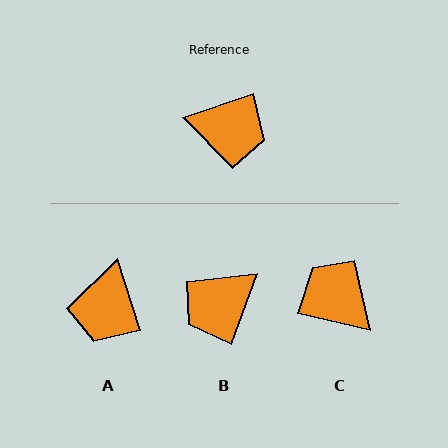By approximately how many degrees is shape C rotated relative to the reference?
Approximately 148 degrees counter-clockwise.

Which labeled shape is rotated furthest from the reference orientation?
C, about 148 degrees away.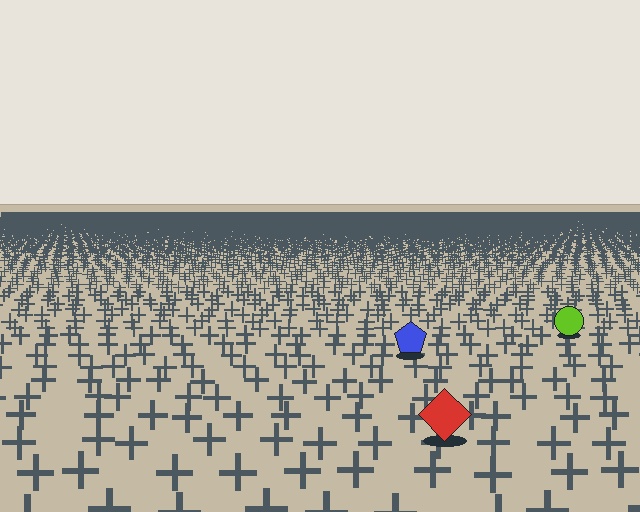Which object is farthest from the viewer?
The lime circle is farthest from the viewer. It appears smaller and the ground texture around it is denser.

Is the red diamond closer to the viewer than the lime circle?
Yes. The red diamond is closer — you can tell from the texture gradient: the ground texture is coarser near it.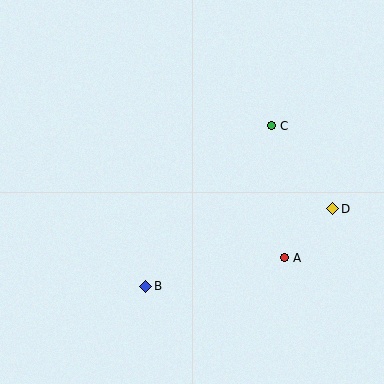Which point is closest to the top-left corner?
Point C is closest to the top-left corner.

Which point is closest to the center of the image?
Point C at (272, 126) is closest to the center.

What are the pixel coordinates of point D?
Point D is at (333, 209).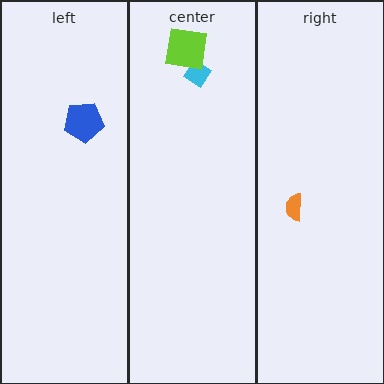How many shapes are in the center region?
2.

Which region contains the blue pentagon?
The left region.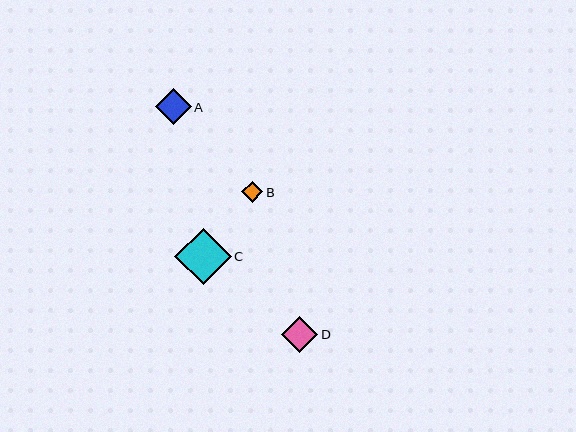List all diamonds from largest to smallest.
From largest to smallest: C, D, A, B.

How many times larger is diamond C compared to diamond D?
Diamond C is approximately 1.5 times the size of diamond D.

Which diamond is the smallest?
Diamond B is the smallest with a size of approximately 21 pixels.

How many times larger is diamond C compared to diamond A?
Diamond C is approximately 1.6 times the size of diamond A.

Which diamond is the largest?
Diamond C is the largest with a size of approximately 56 pixels.